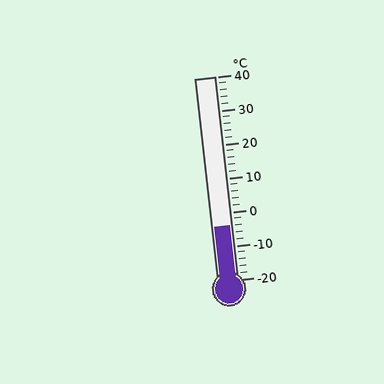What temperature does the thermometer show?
The thermometer shows approximately -4°C.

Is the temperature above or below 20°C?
The temperature is below 20°C.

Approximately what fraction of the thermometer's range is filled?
The thermometer is filled to approximately 25% of its range.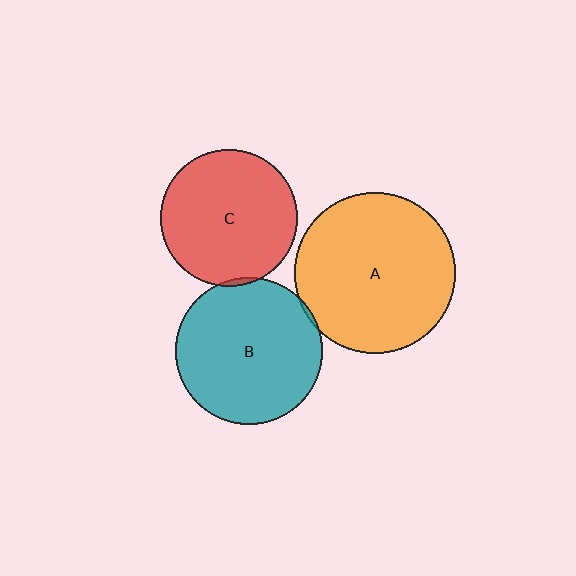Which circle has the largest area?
Circle A (orange).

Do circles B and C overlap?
Yes.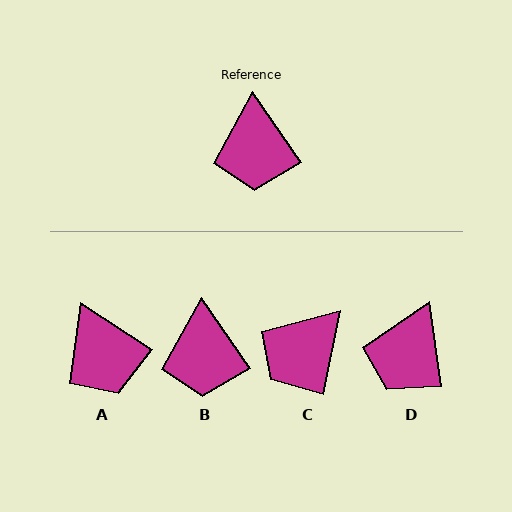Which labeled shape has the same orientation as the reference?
B.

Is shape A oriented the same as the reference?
No, it is off by about 22 degrees.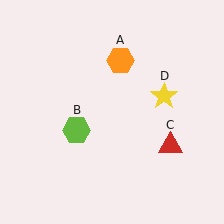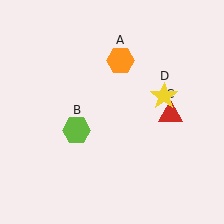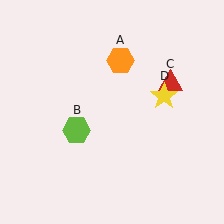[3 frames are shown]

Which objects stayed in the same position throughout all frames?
Orange hexagon (object A) and lime hexagon (object B) and yellow star (object D) remained stationary.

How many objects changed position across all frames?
1 object changed position: red triangle (object C).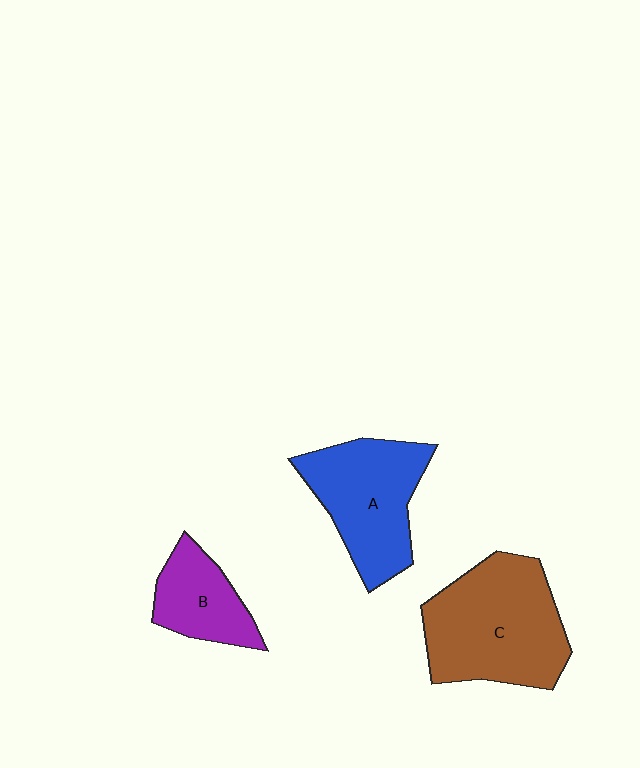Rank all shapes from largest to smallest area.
From largest to smallest: C (brown), A (blue), B (purple).